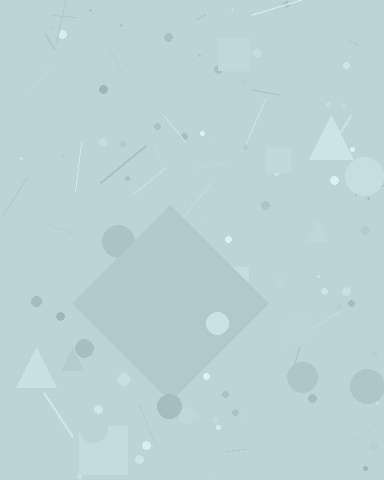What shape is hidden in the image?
A diamond is hidden in the image.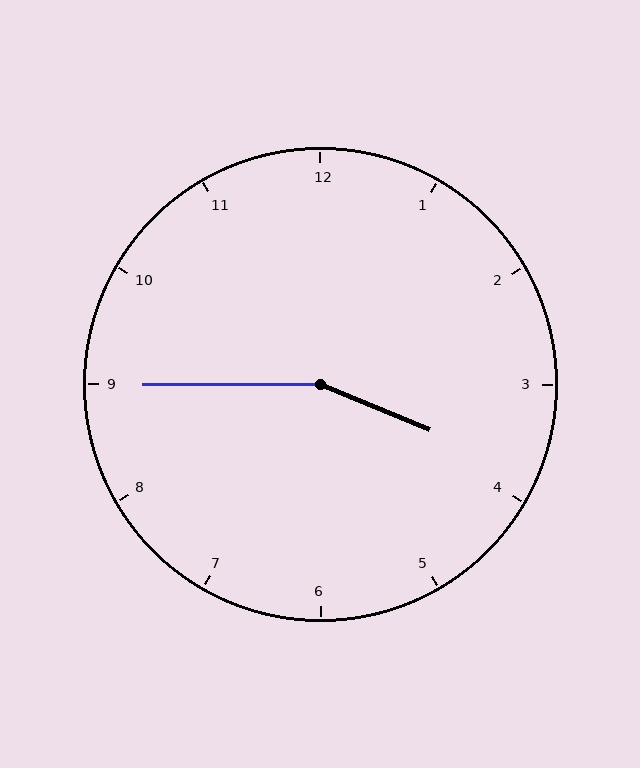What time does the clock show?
3:45.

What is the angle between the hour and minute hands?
Approximately 158 degrees.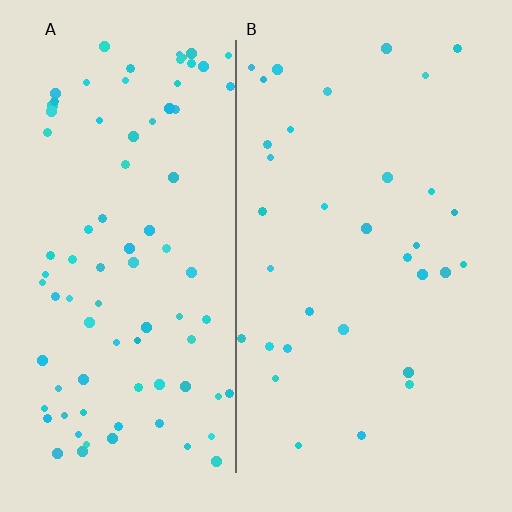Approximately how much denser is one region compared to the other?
Approximately 2.6× — region A over region B.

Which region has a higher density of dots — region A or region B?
A (the left).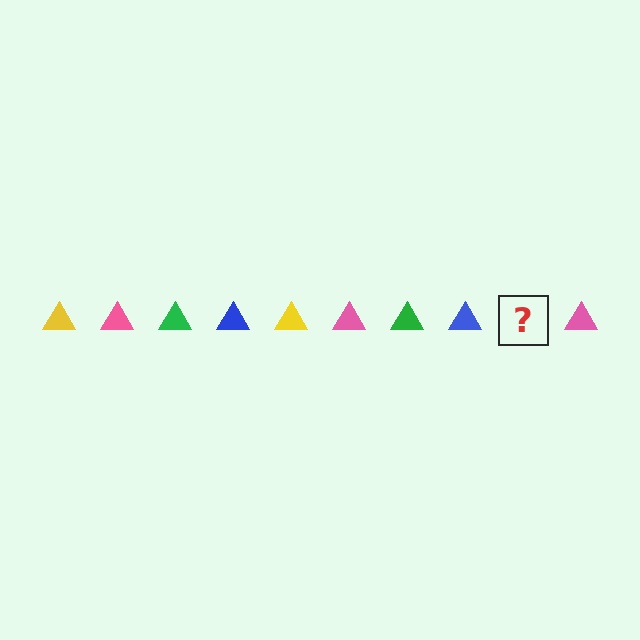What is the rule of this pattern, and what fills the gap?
The rule is that the pattern cycles through yellow, pink, green, blue triangles. The gap should be filled with a yellow triangle.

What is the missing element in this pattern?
The missing element is a yellow triangle.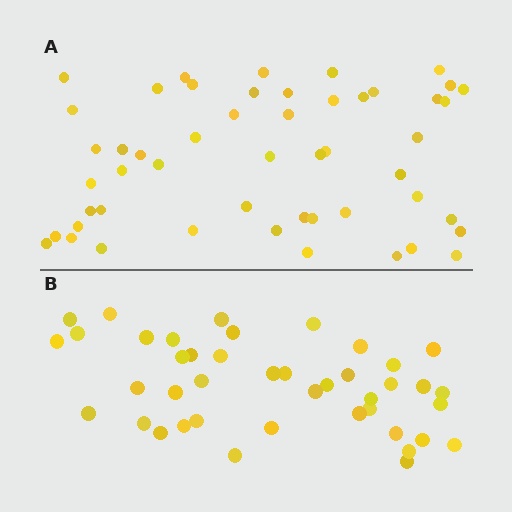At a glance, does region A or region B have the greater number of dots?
Region A (the top region) has more dots.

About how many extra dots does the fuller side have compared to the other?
Region A has roughly 8 or so more dots than region B.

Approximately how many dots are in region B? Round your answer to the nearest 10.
About 40 dots. (The exact count is 42, which rounds to 40.)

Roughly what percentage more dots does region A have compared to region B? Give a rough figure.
About 20% more.